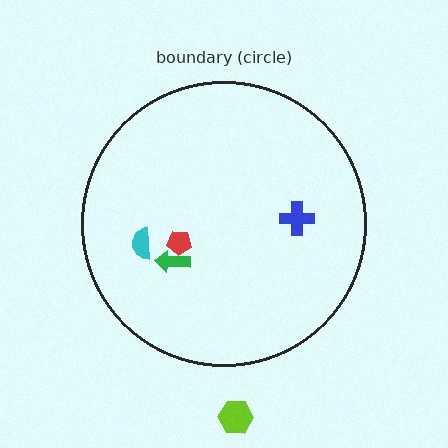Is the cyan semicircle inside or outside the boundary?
Inside.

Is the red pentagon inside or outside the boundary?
Inside.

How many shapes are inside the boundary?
4 inside, 1 outside.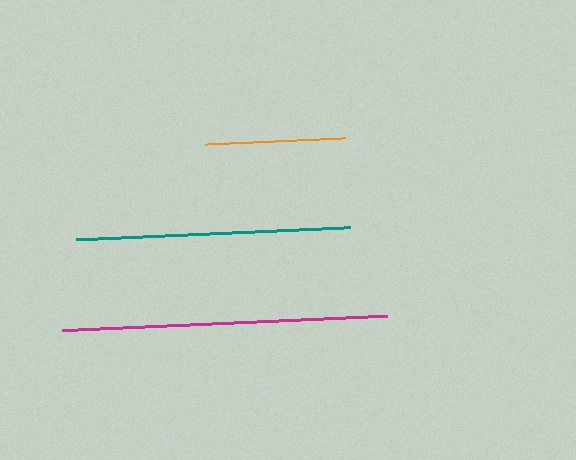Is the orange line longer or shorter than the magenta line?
The magenta line is longer than the orange line.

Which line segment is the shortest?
The orange line is the shortest at approximately 140 pixels.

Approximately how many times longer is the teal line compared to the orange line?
The teal line is approximately 2.0 times the length of the orange line.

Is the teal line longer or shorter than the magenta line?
The magenta line is longer than the teal line.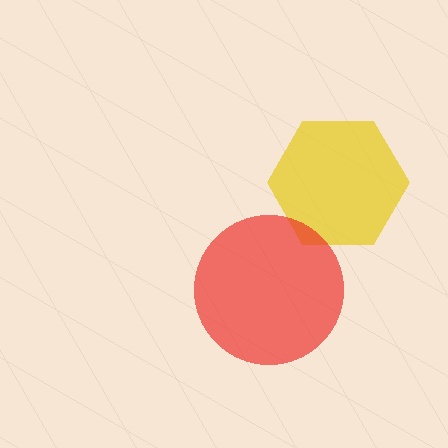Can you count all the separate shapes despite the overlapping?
Yes, there are 2 separate shapes.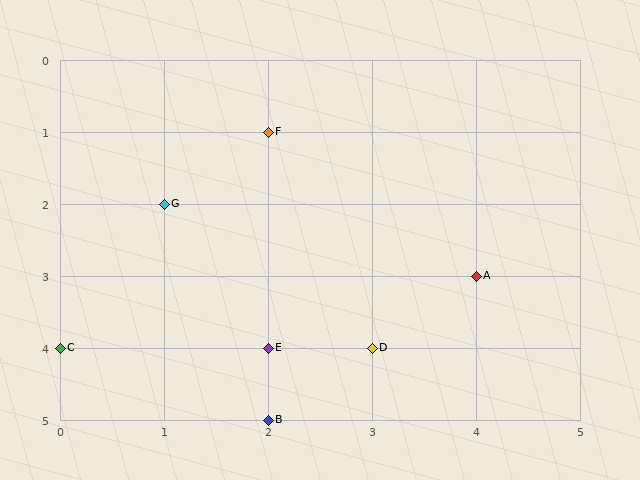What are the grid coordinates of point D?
Point D is at grid coordinates (3, 4).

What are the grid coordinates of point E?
Point E is at grid coordinates (2, 4).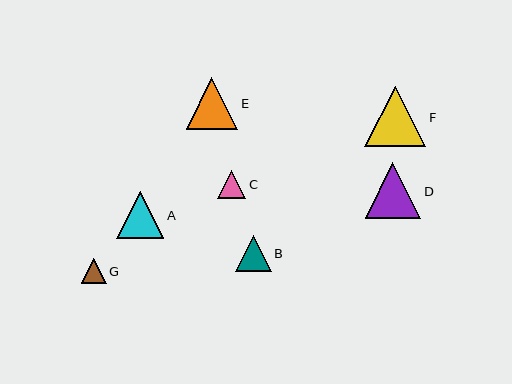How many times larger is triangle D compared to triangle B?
Triangle D is approximately 1.6 times the size of triangle B.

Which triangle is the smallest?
Triangle G is the smallest with a size of approximately 25 pixels.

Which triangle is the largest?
Triangle F is the largest with a size of approximately 61 pixels.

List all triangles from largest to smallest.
From largest to smallest: F, D, E, A, B, C, G.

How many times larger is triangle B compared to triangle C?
Triangle B is approximately 1.3 times the size of triangle C.